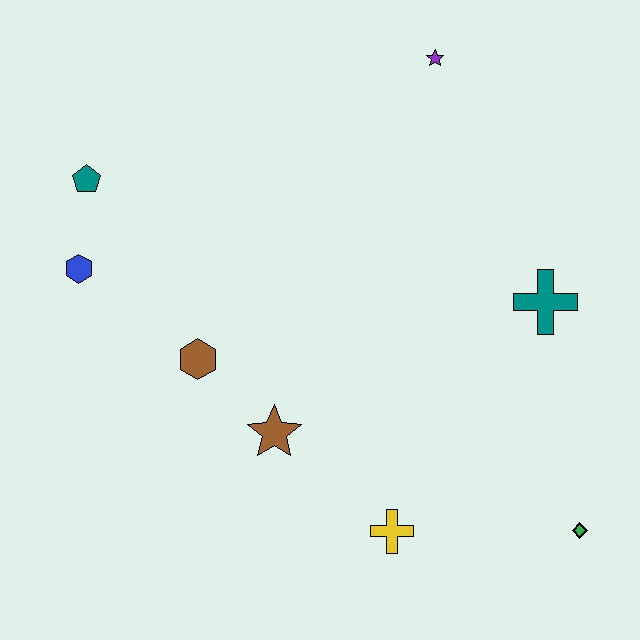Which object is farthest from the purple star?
The green diamond is farthest from the purple star.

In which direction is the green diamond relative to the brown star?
The green diamond is to the right of the brown star.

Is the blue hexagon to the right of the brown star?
No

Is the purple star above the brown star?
Yes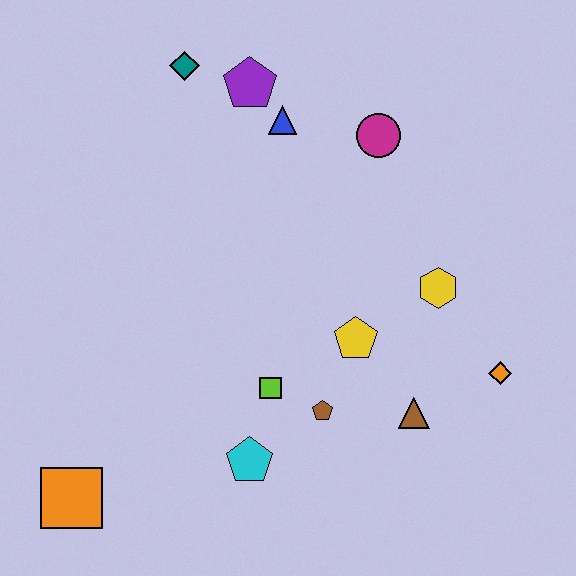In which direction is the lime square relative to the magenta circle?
The lime square is below the magenta circle.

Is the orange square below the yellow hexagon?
Yes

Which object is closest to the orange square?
The cyan pentagon is closest to the orange square.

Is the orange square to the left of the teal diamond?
Yes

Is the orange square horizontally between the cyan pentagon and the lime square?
No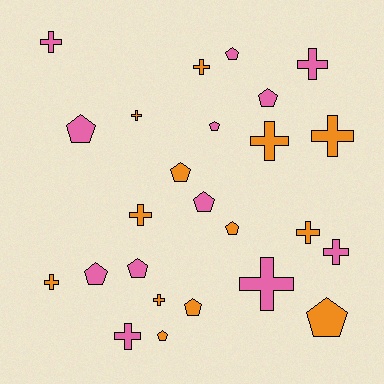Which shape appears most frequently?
Cross, with 13 objects.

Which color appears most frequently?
Orange, with 13 objects.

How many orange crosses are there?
There are 8 orange crosses.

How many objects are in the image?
There are 25 objects.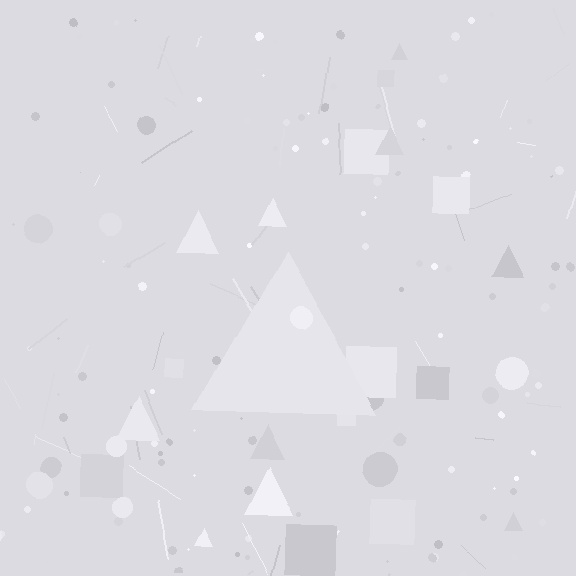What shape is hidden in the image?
A triangle is hidden in the image.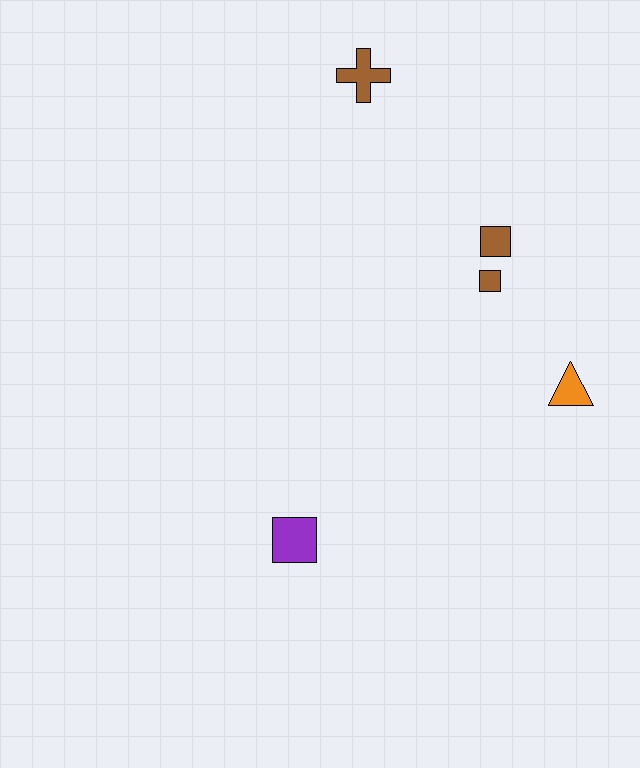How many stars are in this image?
There are no stars.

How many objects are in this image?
There are 5 objects.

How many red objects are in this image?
There are no red objects.